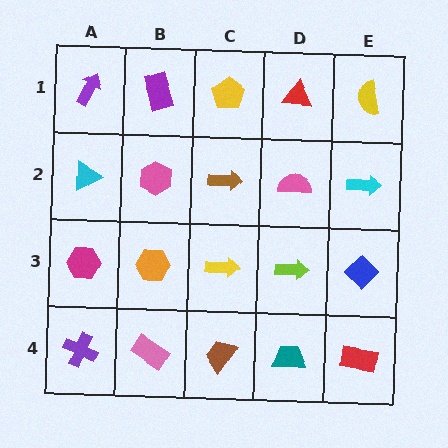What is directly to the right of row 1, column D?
A yellow semicircle.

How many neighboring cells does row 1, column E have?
2.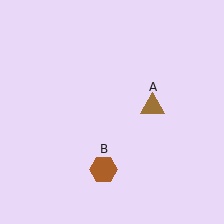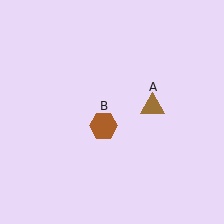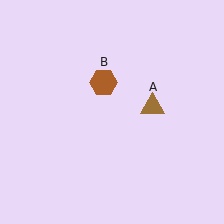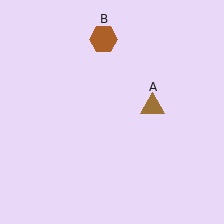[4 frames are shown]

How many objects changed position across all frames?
1 object changed position: brown hexagon (object B).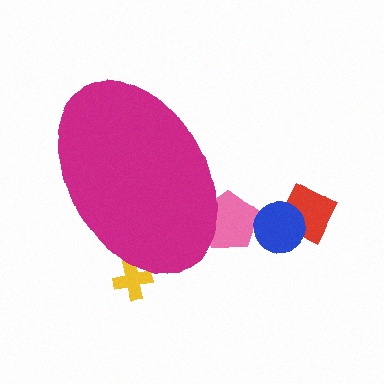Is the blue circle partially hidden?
No, the blue circle is fully visible.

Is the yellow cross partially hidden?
Yes, the yellow cross is partially hidden behind the magenta ellipse.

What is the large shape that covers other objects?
A magenta ellipse.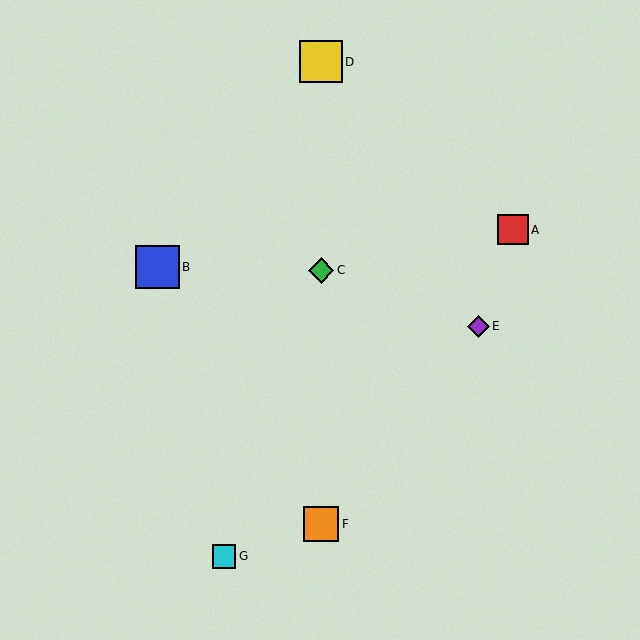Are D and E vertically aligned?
No, D is at x≈321 and E is at x≈478.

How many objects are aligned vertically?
3 objects (C, D, F) are aligned vertically.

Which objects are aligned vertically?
Objects C, D, F are aligned vertically.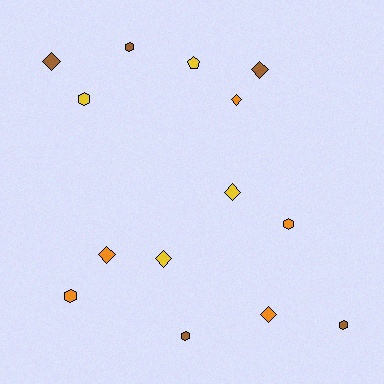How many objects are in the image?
There are 14 objects.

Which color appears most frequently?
Brown, with 5 objects.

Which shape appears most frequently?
Diamond, with 7 objects.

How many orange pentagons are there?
There are no orange pentagons.